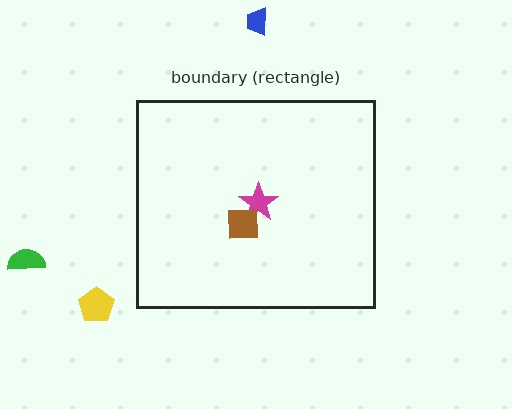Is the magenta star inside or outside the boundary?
Inside.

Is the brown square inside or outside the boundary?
Inside.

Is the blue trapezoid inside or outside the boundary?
Outside.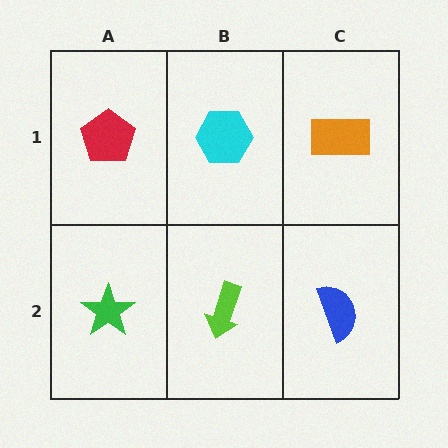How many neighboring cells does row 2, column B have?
3.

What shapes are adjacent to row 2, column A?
A red pentagon (row 1, column A), a lime arrow (row 2, column B).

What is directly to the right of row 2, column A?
A lime arrow.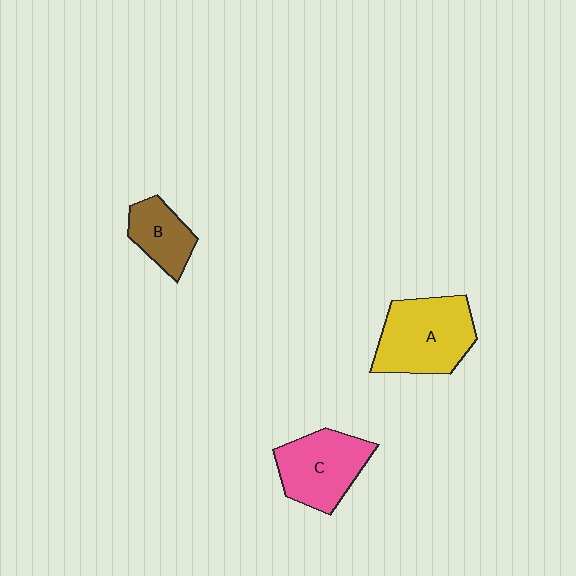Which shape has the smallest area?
Shape B (brown).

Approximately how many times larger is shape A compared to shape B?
Approximately 1.9 times.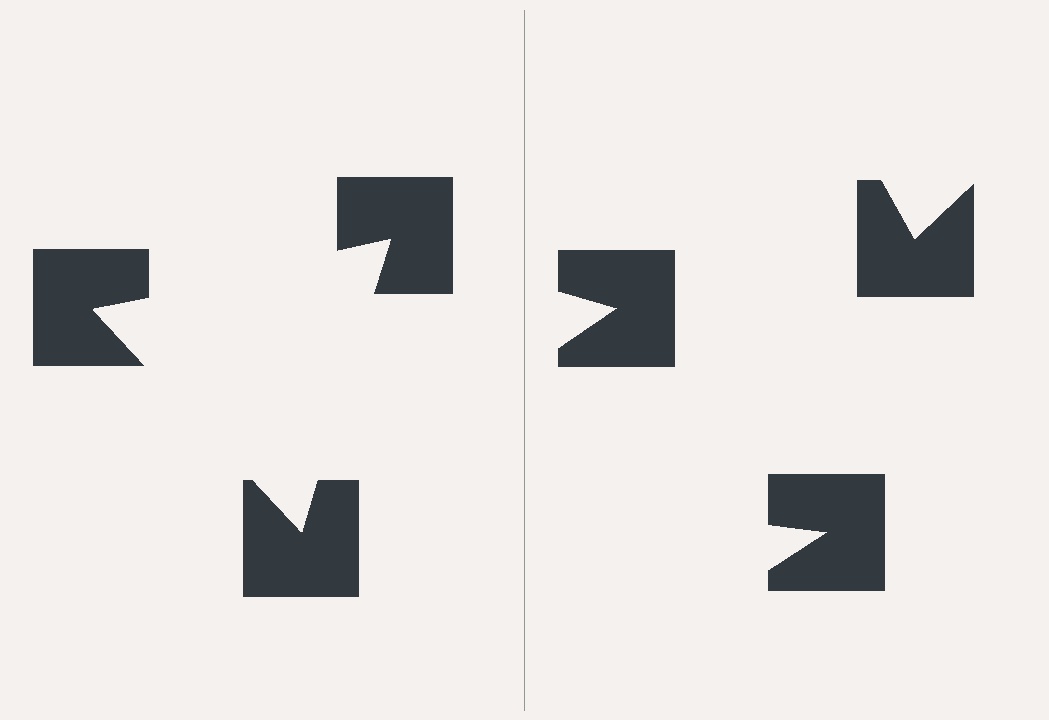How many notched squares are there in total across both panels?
6 — 3 on each side.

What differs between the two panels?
The notched squares are positioned identically on both sides; only the wedge orientations differ. On the left they align to a triangle; on the right they are misaligned.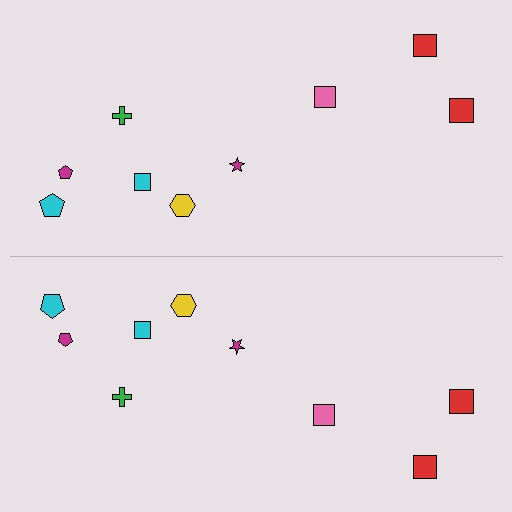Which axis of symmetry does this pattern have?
The pattern has a horizontal axis of symmetry running through the center of the image.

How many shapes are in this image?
There are 18 shapes in this image.